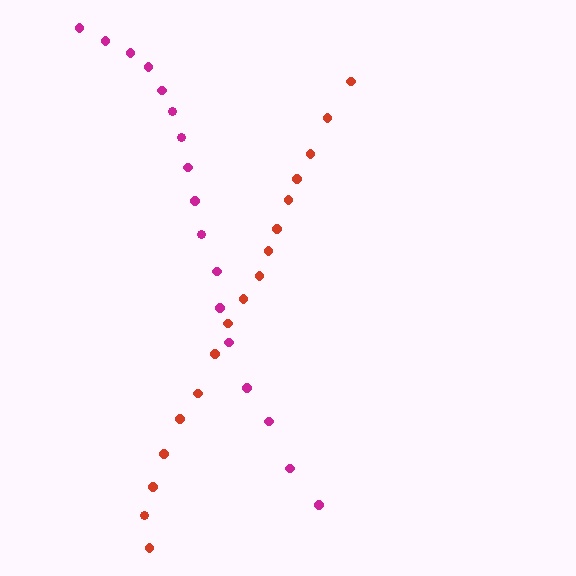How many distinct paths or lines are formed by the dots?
There are 2 distinct paths.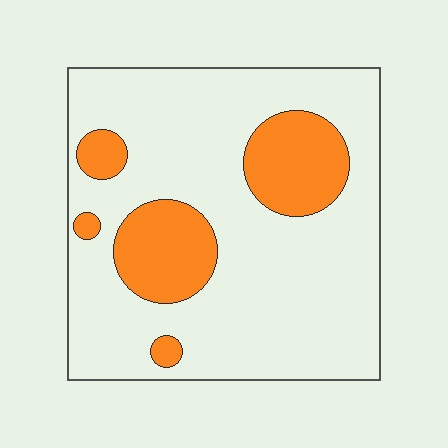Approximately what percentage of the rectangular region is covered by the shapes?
Approximately 20%.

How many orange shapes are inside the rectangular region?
5.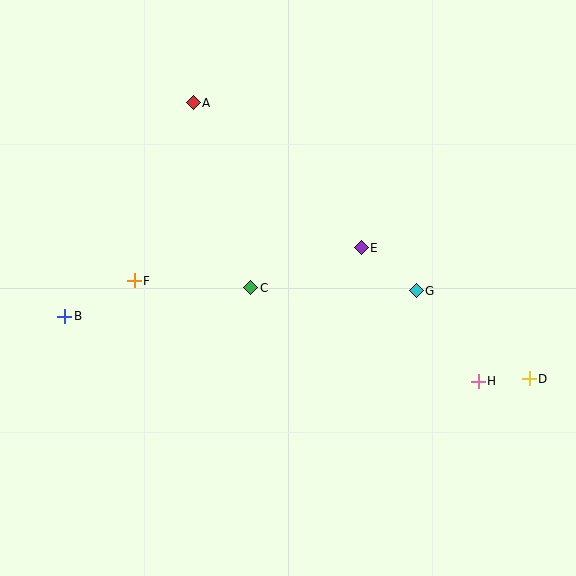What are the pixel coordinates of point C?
Point C is at (251, 288).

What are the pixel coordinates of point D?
Point D is at (529, 379).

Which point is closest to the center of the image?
Point C at (251, 288) is closest to the center.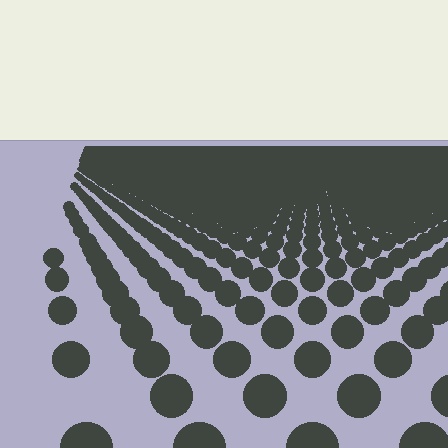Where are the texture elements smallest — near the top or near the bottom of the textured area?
Near the top.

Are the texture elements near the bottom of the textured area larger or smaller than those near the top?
Larger. Near the bottom, elements are closer to the viewer and appear at a bigger on-screen size.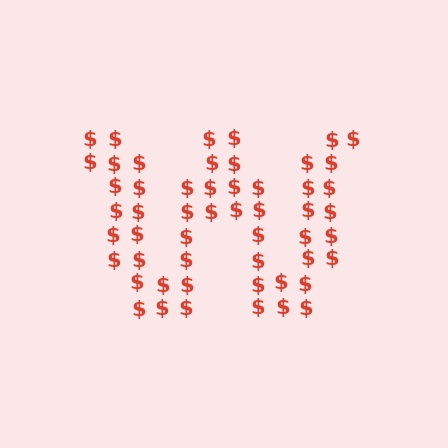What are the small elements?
The small elements are dollar signs.